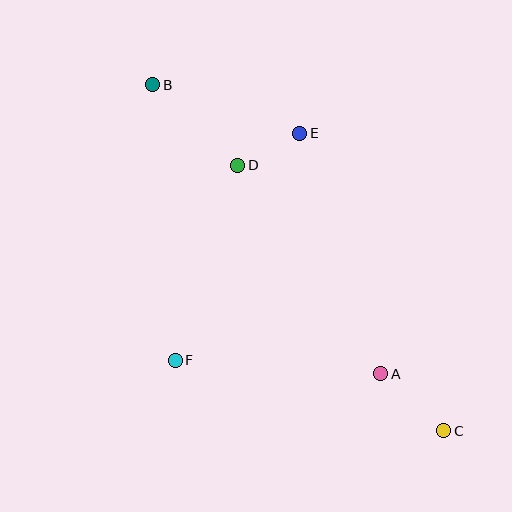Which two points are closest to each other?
Points D and E are closest to each other.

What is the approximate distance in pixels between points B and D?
The distance between B and D is approximately 117 pixels.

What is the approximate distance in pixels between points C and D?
The distance between C and D is approximately 336 pixels.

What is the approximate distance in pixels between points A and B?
The distance between A and B is approximately 368 pixels.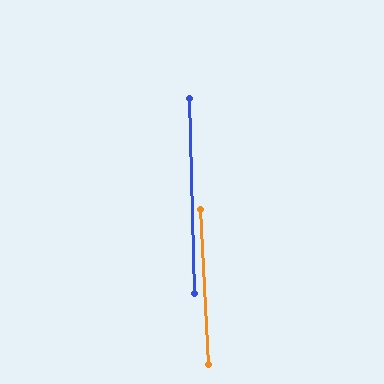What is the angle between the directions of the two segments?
Approximately 2 degrees.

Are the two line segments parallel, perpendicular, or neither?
Parallel — their directions differ by only 1.5°.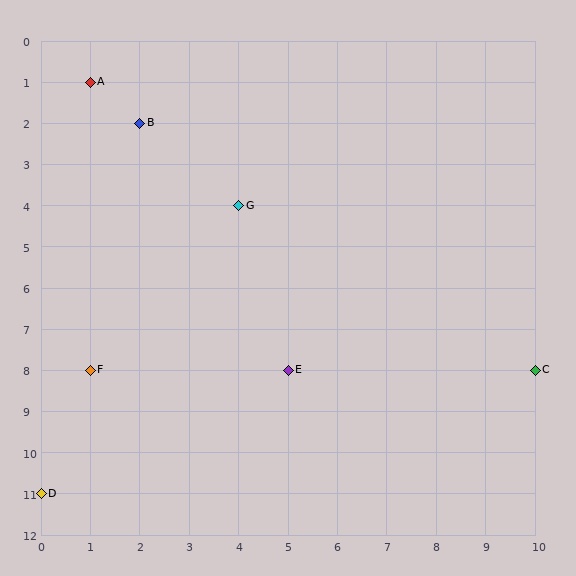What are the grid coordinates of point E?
Point E is at grid coordinates (5, 8).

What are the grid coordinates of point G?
Point G is at grid coordinates (4, 4).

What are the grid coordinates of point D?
Point D is at grid coordinates (0, 11).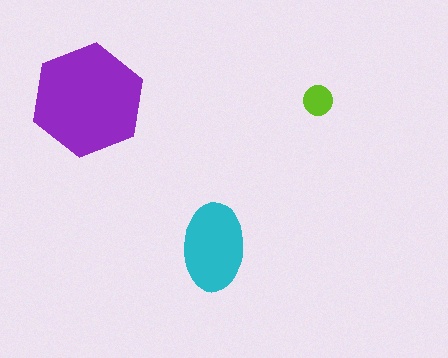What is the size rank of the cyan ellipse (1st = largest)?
2nd.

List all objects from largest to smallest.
The purple hexagon, the cyan ellipse, the lime circle.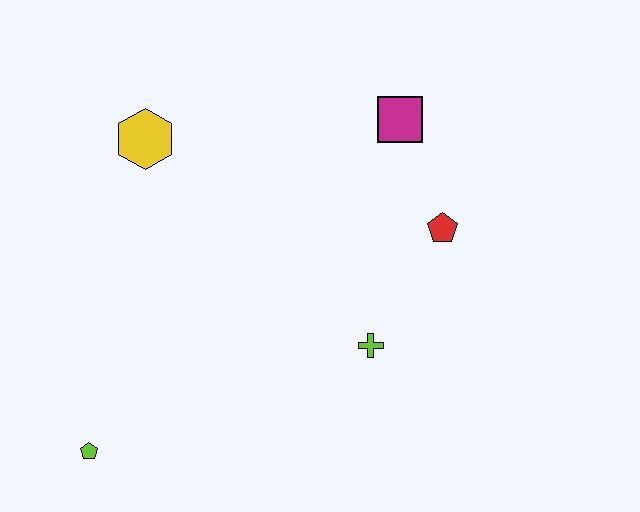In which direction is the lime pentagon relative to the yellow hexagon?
The lime pentagon is below the yellow hexagon.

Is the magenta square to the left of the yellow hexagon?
No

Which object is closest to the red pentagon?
The magenta square is closest to the red pentagon.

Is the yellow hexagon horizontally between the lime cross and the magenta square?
No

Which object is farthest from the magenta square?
The lime pentagon is farthest from the magenta square.